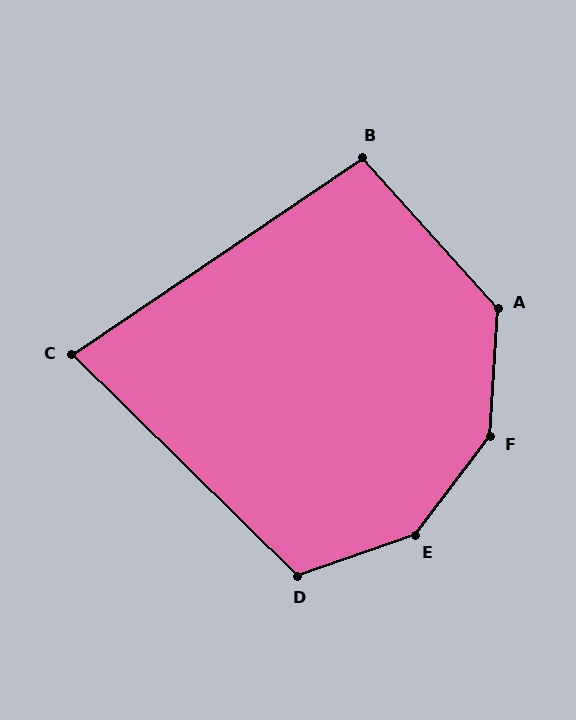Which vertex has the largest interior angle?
E, at approximately 147 degrees.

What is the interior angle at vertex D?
Approximately 116 degrees (obtuse).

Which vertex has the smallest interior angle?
C, at approximately 79 degrees.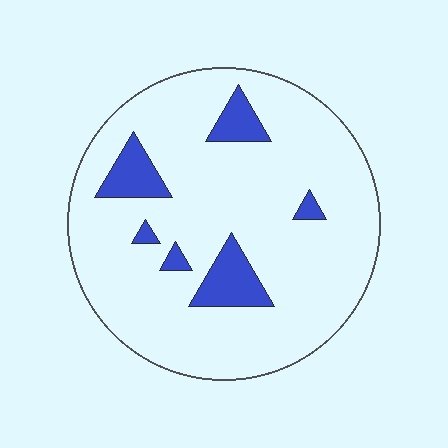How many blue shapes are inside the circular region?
6.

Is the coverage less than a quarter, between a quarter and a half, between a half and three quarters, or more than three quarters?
Less than a quarter.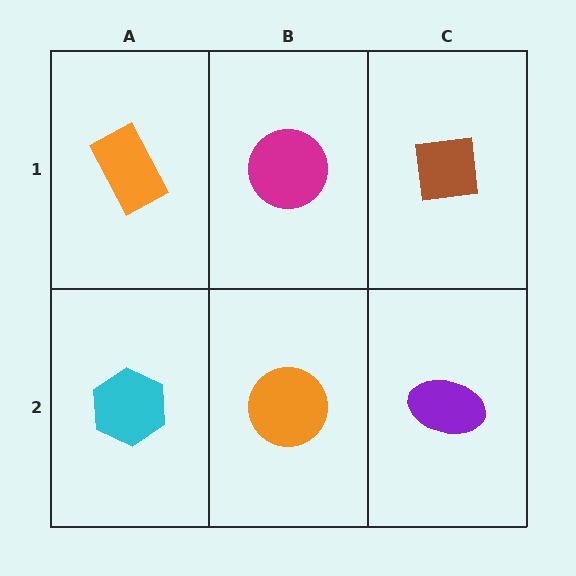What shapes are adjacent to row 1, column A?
A cyan hexagon (row 2, column A), a magenta circle (row 1, column B).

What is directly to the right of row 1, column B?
A brown square.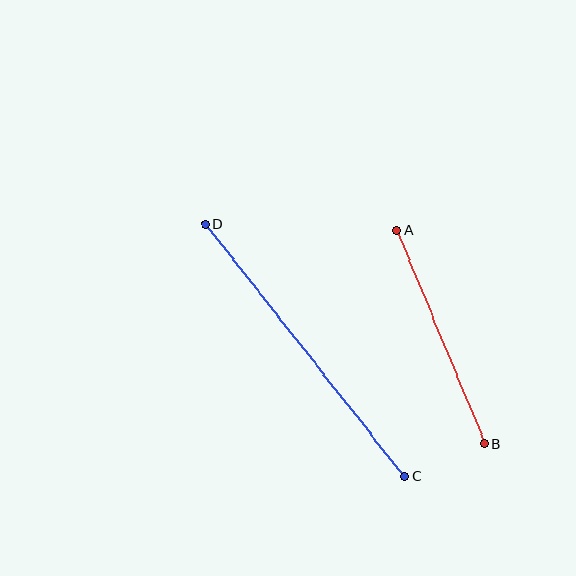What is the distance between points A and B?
The distance is approximately 231 pixels.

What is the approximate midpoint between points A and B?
The midpoint is at approximately (441, 337) pixels.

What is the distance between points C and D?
The distance is approximately 321 pixels.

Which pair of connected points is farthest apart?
Points C and D are farthest apart.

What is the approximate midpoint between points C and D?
The midpoint is at approximately (305, 350) pixels.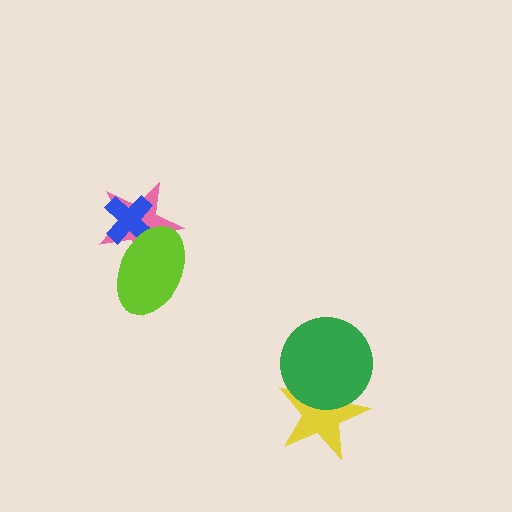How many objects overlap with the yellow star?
1 object overlaps with the yellow star.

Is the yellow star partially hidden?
Yes, it is partially covered by another shape.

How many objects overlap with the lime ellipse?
2 objects overlap with the lime ellipse.